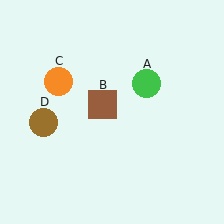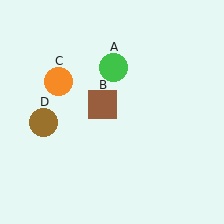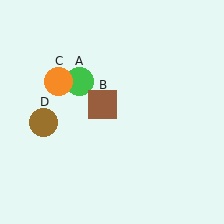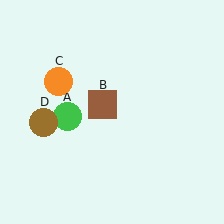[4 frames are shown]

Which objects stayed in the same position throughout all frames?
Brown square (object B) and orange circle (object C) and brown circle (object D) remained stationary.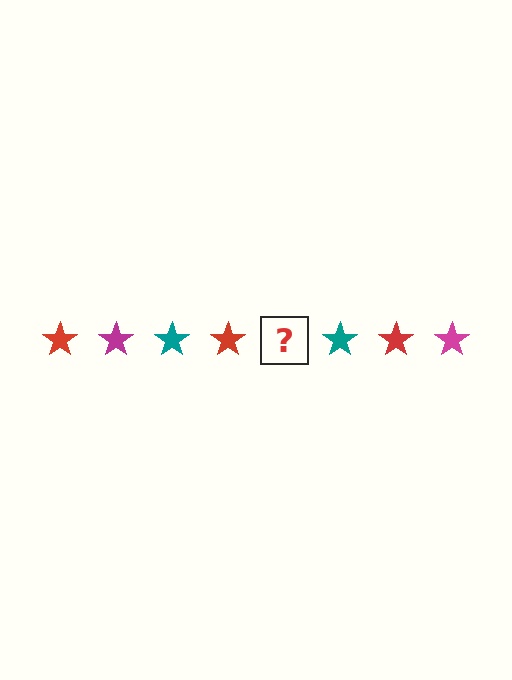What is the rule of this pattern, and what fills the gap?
The rule is that the pattern cycles through red, magenta, teal stars. The gap should be filled with a magenta star.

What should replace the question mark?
The question mark should be replaced with a magenta star.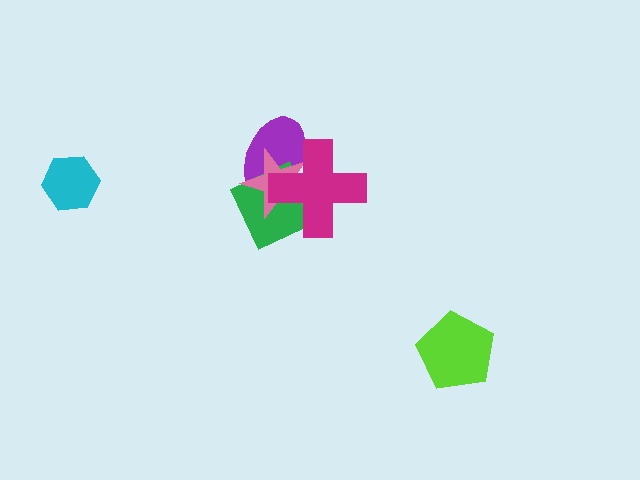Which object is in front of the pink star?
The magenta cross is in front of the pink star.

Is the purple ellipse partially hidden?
Yes, it is partially covered by another shape.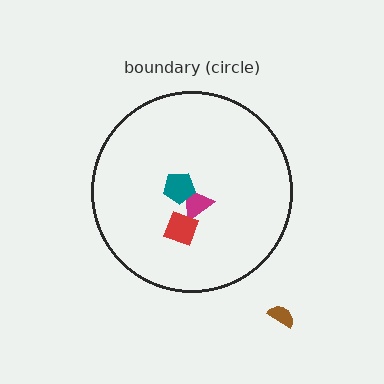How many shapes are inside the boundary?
3 inside, 1 outside.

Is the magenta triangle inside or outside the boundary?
Inside.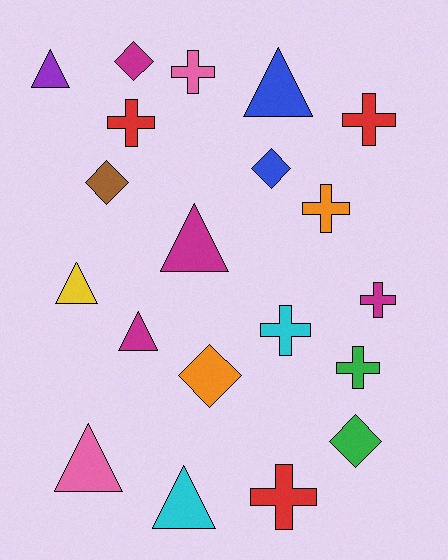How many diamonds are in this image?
There are 5 diamonds.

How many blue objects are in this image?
There are 2 blue objects.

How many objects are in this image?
There are 20 objects.